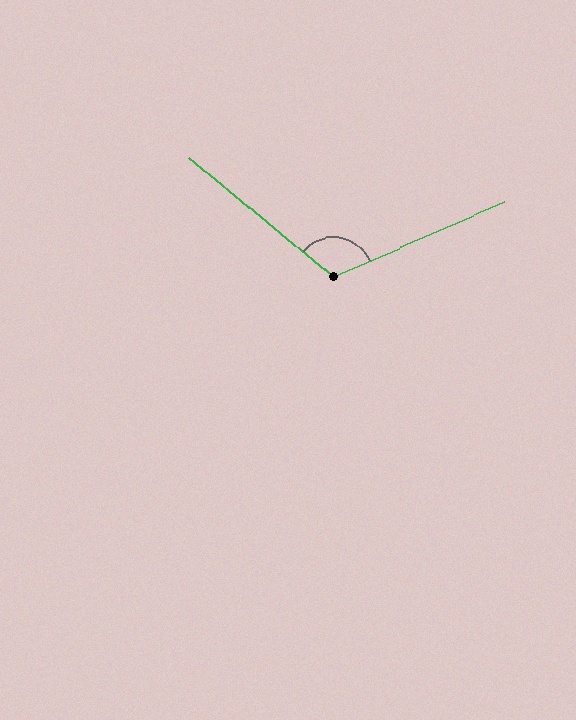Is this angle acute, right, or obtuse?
It is obtuse.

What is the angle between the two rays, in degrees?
Approximately 116 degrees.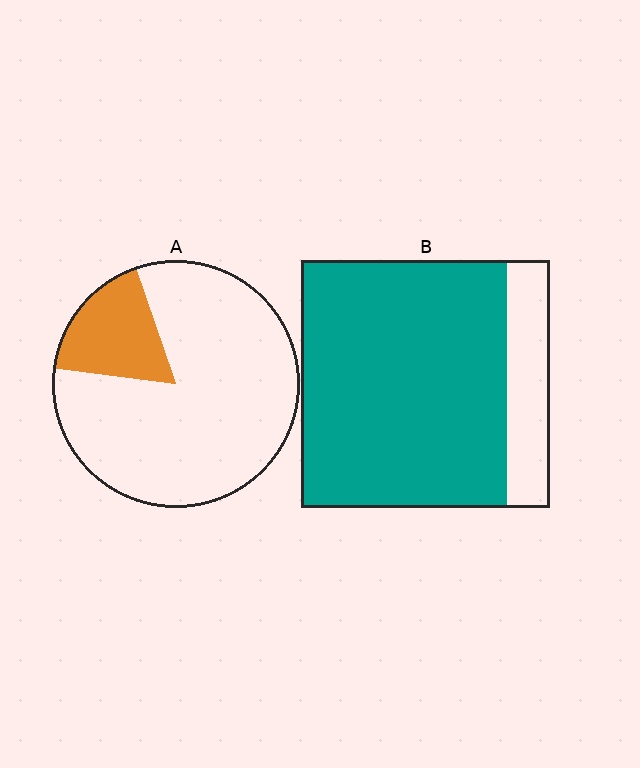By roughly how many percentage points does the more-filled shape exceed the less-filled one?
By roughly 65 percentage points (B over A).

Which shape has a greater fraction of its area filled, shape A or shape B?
Shape B.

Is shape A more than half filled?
No.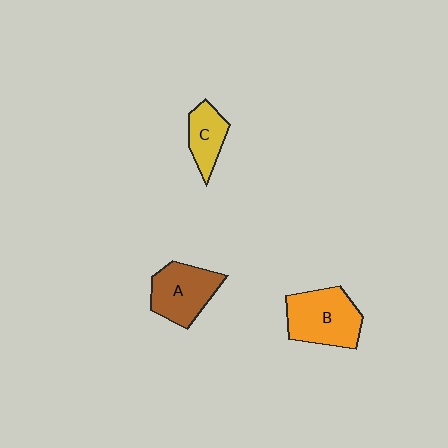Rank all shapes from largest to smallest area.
From largest to smallest: B (orange), A (brown), C (yellow).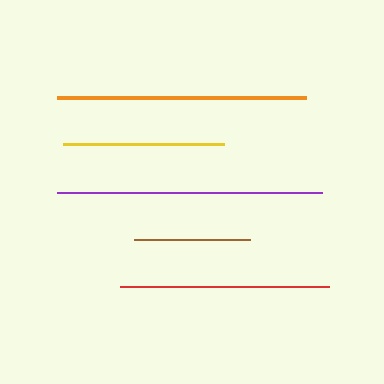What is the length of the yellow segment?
The yellow segment is approximately 160 pixels long.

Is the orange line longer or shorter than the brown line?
The orange line is longer than the brown line.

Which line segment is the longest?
The purple line is the longest at approximately 265 pixels.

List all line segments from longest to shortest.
From longest to shortest: purple, orange, red, yellow, brown.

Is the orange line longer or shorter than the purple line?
The purple line is longer than the orange line.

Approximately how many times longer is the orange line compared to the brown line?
The orange line is approximately 2.2 times the length of the brown line.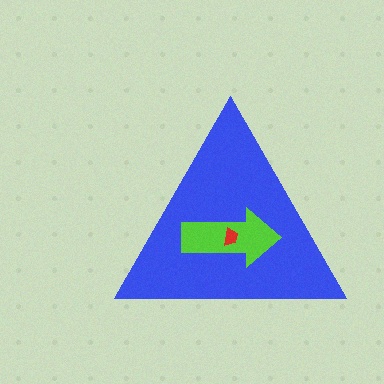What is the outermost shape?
The blue triangle.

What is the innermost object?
The red trapezoid.